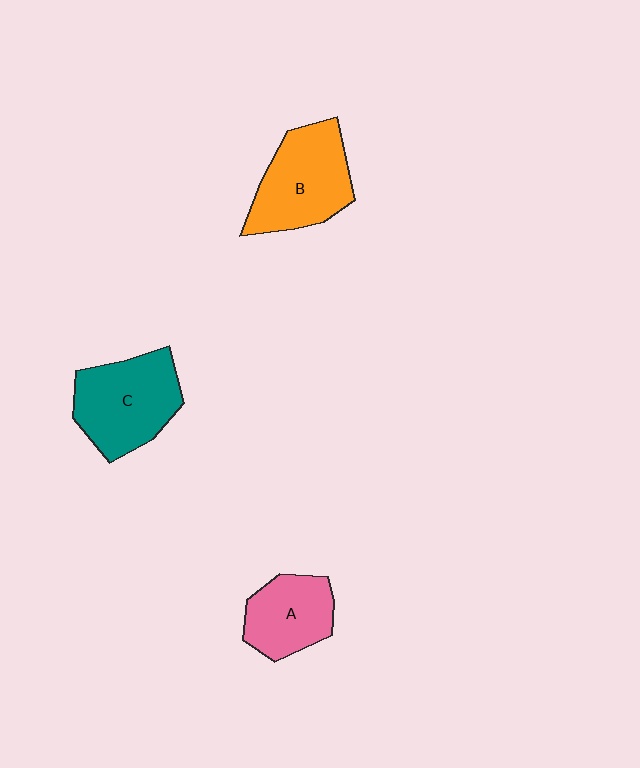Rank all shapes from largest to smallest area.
From largest to smallest: C (teal), B (orange), A (pink).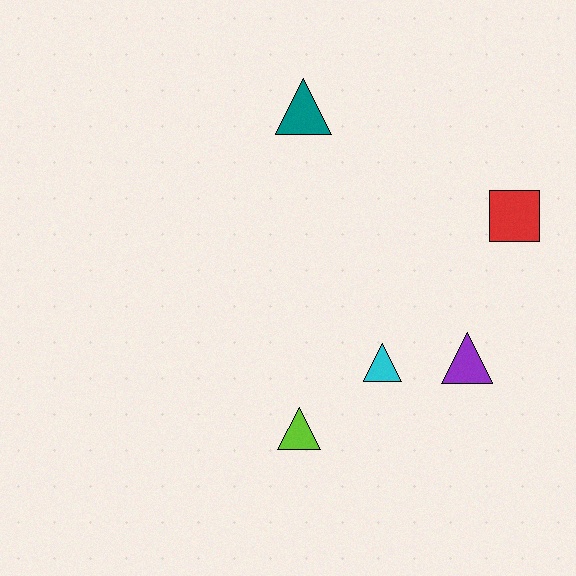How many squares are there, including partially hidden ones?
There is 1 square.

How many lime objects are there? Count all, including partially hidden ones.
There is 1 lime object.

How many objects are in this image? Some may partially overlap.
There are 5 objects.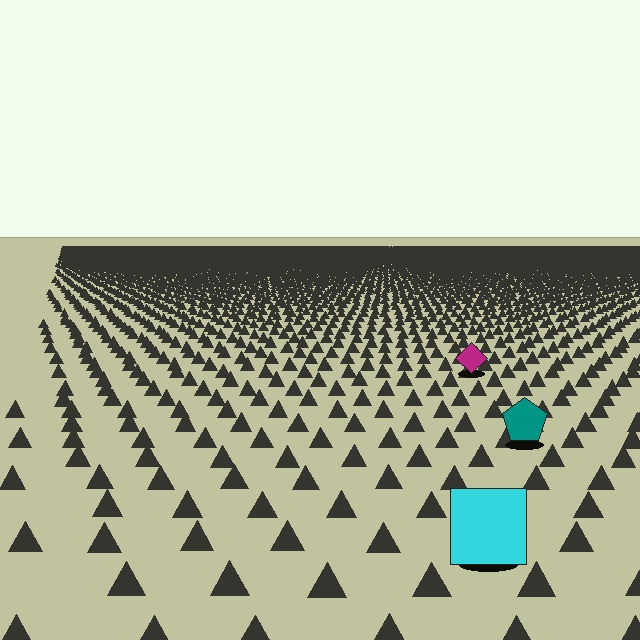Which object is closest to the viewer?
The cyan square is closest. The texture marks near it are larger and more spread out.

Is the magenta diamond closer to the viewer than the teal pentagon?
No. The teal pentagon is closer — you can tell from the texture gradient: the ground texture is coarser near it.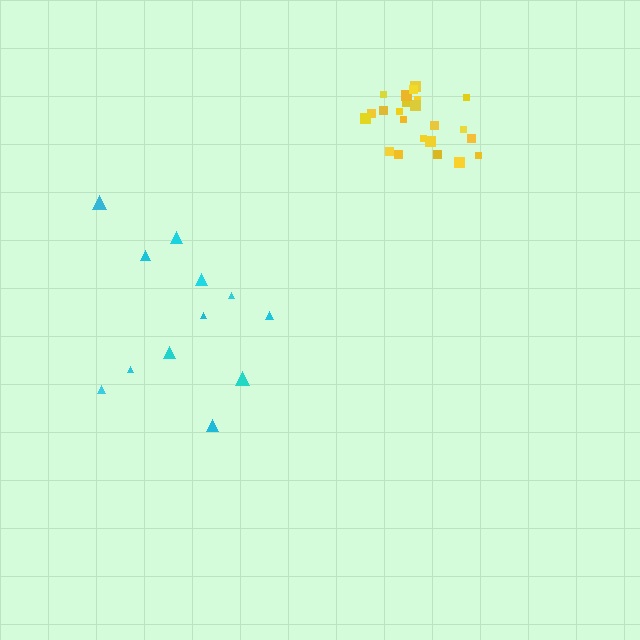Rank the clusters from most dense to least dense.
yellow, cyan.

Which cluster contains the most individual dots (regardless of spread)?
Yellow (23).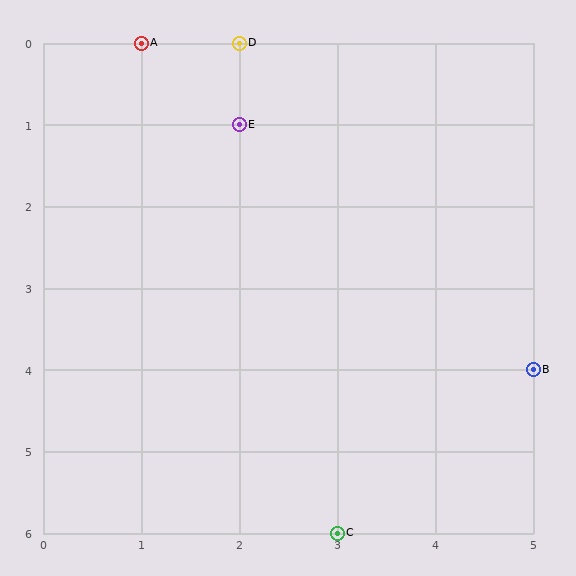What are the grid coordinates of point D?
Point D is at grid coordinates (2, 0).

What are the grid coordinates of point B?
Point B is at grid coordinates (5, 4).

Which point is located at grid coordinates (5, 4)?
Point B is at (5, 4).